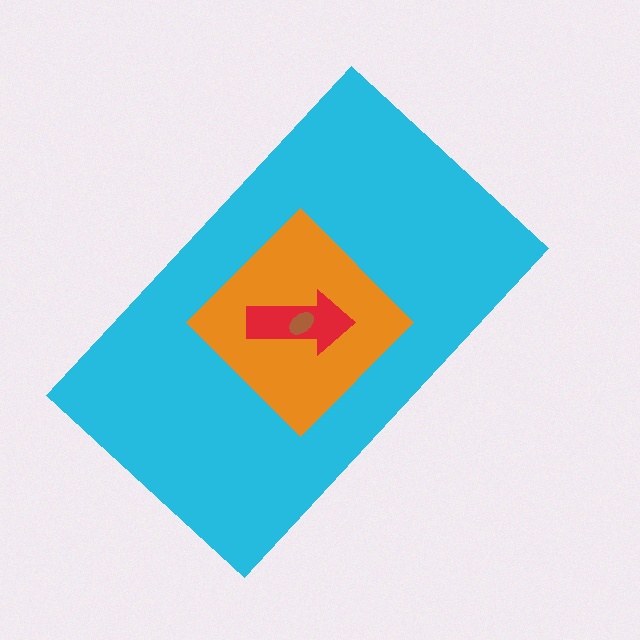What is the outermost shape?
The cyan rectangle.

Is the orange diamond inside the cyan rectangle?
Yes.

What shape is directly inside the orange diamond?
The red arrow.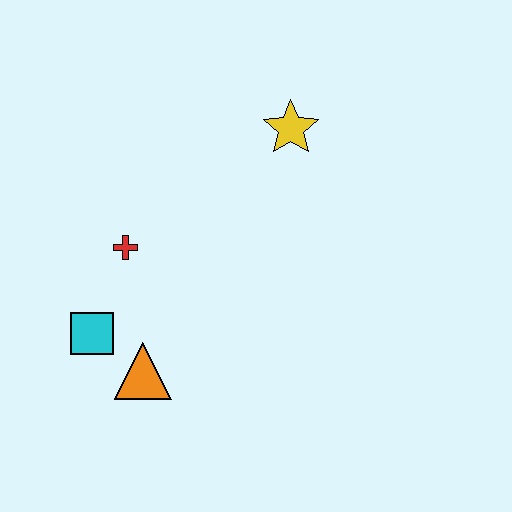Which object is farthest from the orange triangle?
The yellow star is farthest from the orange triangle.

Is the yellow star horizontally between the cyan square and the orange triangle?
No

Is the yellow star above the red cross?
Yes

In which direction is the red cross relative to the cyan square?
The red cross is above the cyan square.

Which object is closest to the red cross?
The cyan square is closest to the red cross.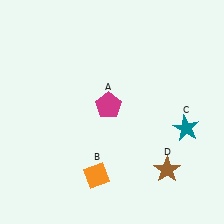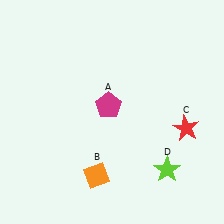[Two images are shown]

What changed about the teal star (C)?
In Image 1, C is teal. In Image 2, it changed to red.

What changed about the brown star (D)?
In Image 1, D is brown. In Image 2, it changed to lime.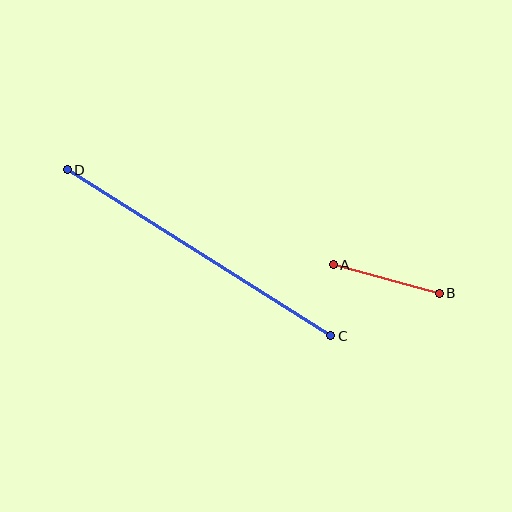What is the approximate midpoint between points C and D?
The midpoint is at approximately (199, 253) pixels.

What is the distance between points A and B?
The distance is approximately 110 pixels.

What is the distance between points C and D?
The distance is approximately 311 pixels.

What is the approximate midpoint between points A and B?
The midpoint is at approximately (386, 279) pixels.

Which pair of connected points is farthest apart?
Points C and D are farthest apart.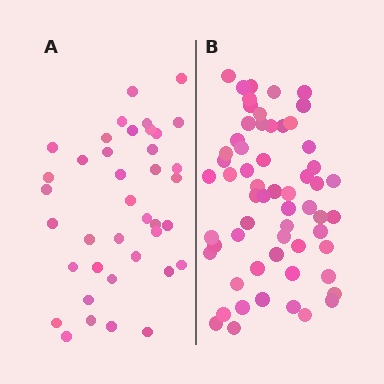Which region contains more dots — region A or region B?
Region B (the right region) has more dots.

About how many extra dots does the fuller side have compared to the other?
Region B has approximately 20 more dots than region A.